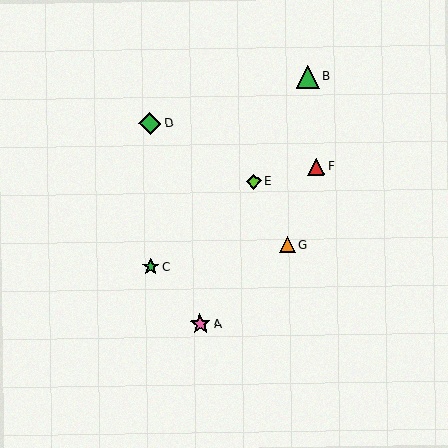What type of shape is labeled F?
Shape F is a red triangle.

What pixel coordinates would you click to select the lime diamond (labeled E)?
Click at (254, 181) to select the lime diamond E.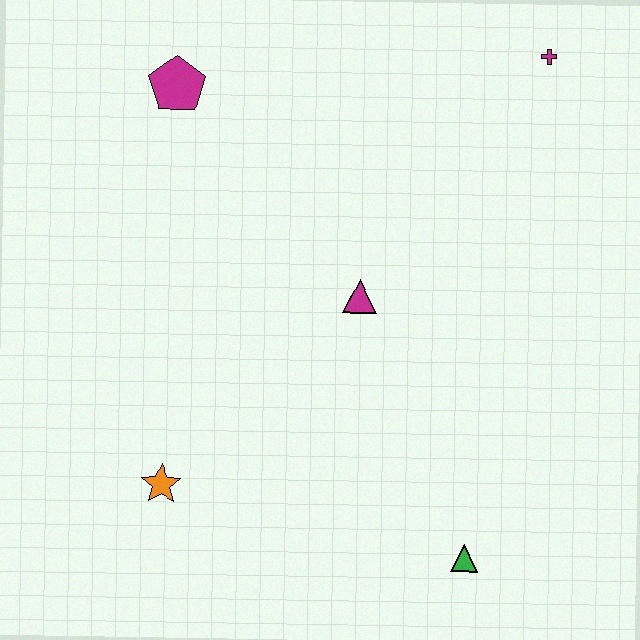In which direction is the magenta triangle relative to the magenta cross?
The magenta triangle is below the magenta cross.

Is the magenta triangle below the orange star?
No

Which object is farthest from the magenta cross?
The orange star is farthest from the magenta cross.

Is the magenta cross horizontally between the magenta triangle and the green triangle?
No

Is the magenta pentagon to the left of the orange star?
No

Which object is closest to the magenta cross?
The magenta triangle is closest to the magenta cross.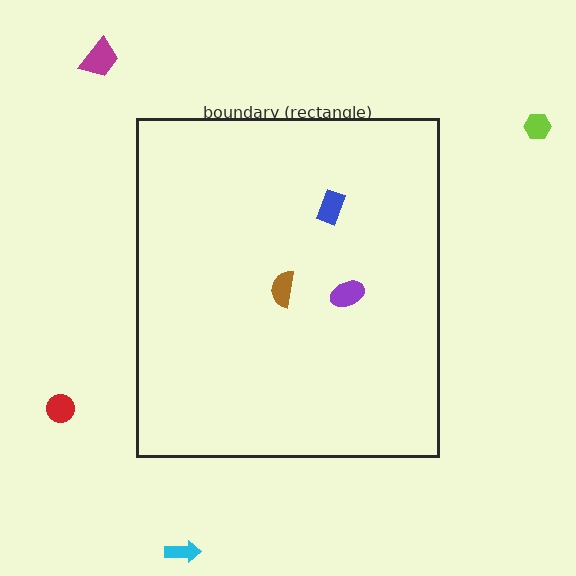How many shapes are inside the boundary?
3 inside, 4 outside.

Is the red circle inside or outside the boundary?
Outside.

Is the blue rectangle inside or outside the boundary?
Inside.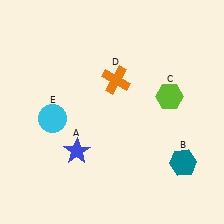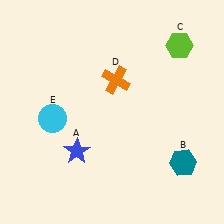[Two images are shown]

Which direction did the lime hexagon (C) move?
The lime hexagon (C) moved up.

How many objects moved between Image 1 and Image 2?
1 object moved between the two images.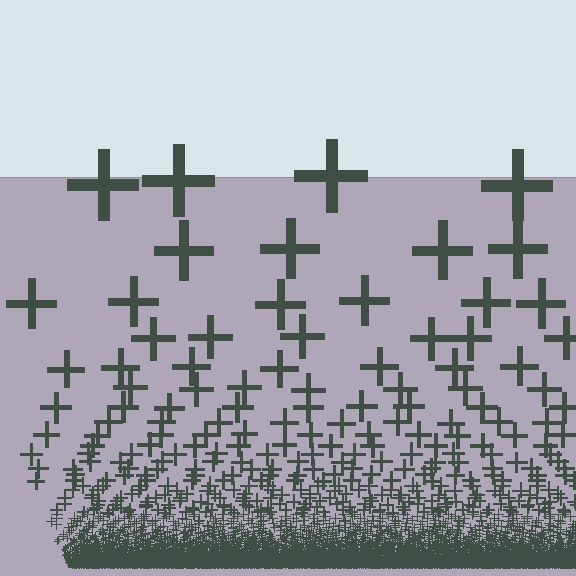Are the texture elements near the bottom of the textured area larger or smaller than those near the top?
Smaller. The gradient is inverted — elements near the bottom are smaller and denser.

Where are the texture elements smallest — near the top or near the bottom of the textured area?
Near the bottom.